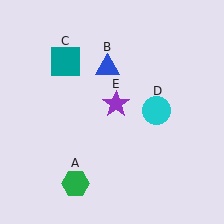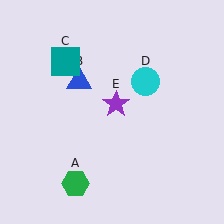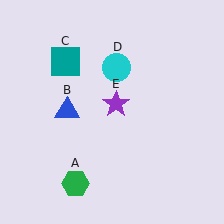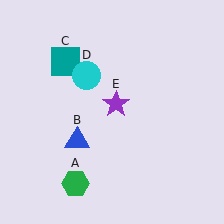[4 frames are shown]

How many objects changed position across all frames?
2 objects changed position: blue triangle (object B), cyan circle (object D).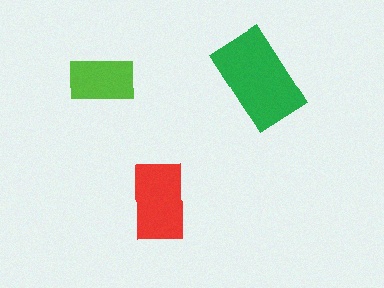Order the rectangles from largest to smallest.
the green one, the red one, the lime one.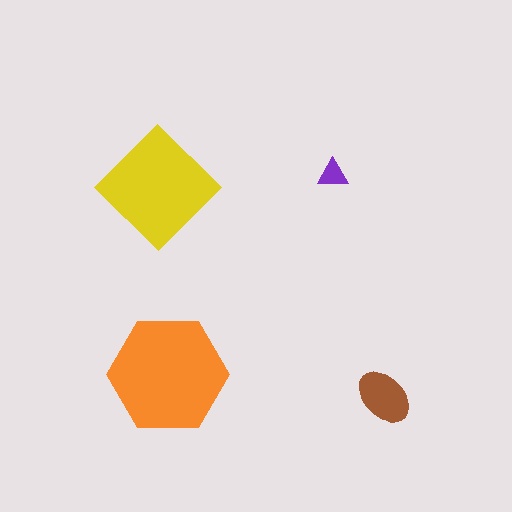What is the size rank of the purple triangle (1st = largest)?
4th.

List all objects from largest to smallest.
The orange hexagon, the yellow diamond, the brown ellipse, the purple triangle.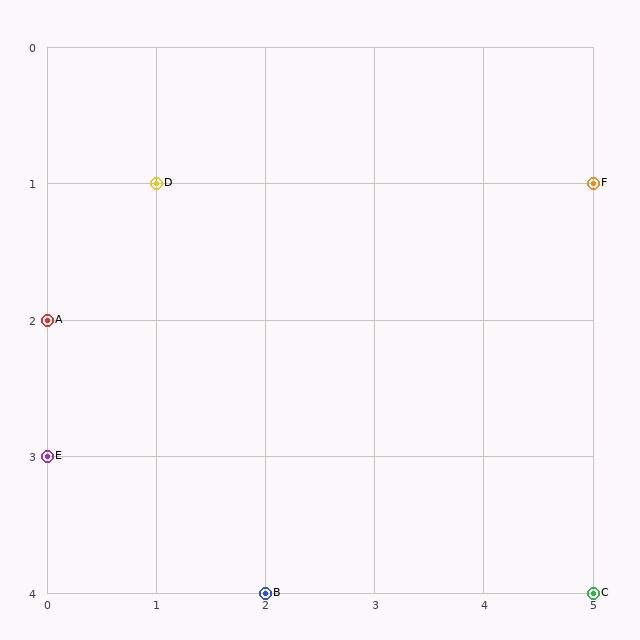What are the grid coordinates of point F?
Point F is at grid coordinates (5, 1).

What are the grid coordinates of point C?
Point C is at grid coordinates (5, 4).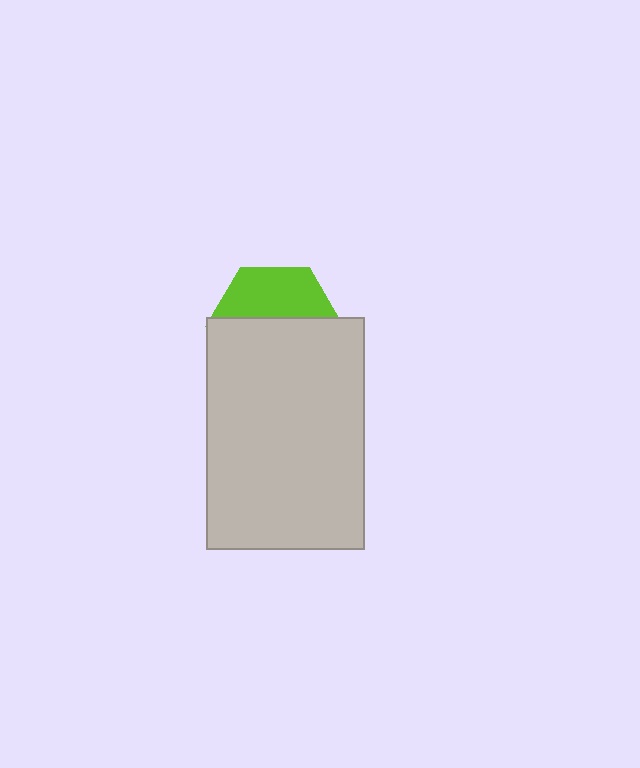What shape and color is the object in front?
The object in front is a light gray rectangle.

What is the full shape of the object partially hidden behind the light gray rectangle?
The partially hidden object is a lime hexagon.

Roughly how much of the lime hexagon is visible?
A small part of it is visible (roughly 40%).